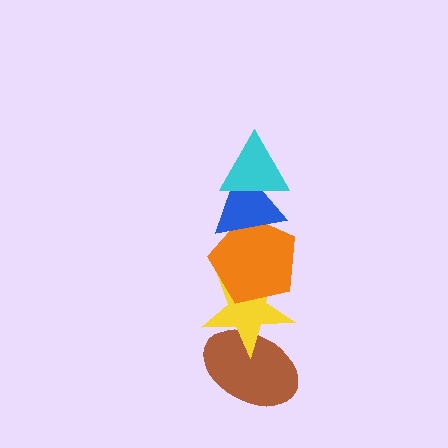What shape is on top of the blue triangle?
The cyan triangle is on top of the blue triangle.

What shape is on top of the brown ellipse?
The yellow star is on top of the brown ellipse.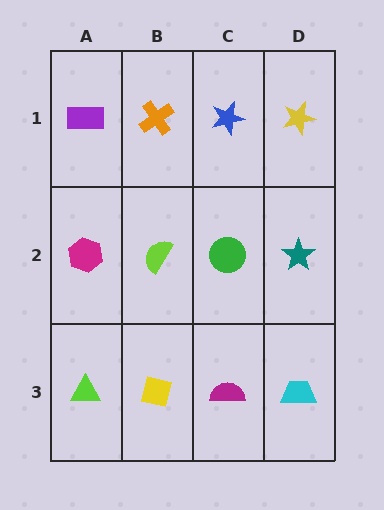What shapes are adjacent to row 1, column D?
A teal star (row 2, column D), a blue star (row 1, column C).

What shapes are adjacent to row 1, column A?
A magenta hexagon (row 2, column A), an orange cross (row 1, column B).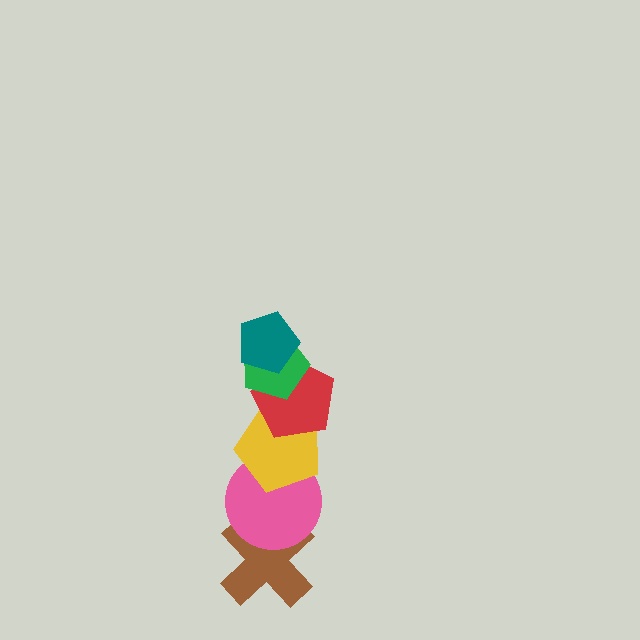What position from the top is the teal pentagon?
The teal pentagon is 1st from the top.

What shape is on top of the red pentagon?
The green pentagon is on top of the red pentagon.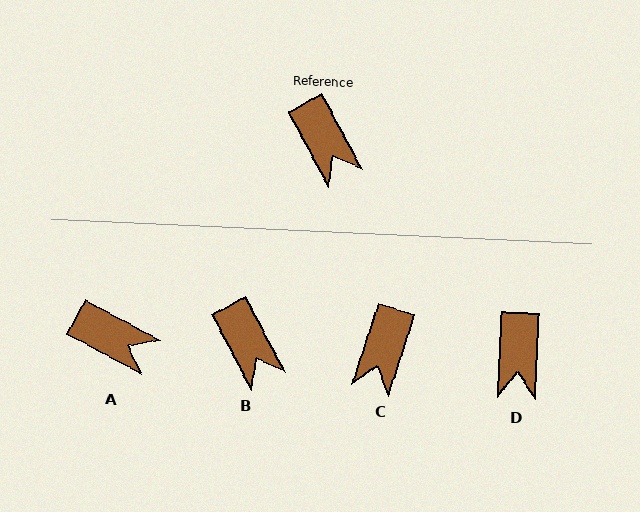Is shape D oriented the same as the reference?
No, it is off by about 31 degrees.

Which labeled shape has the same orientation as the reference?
B.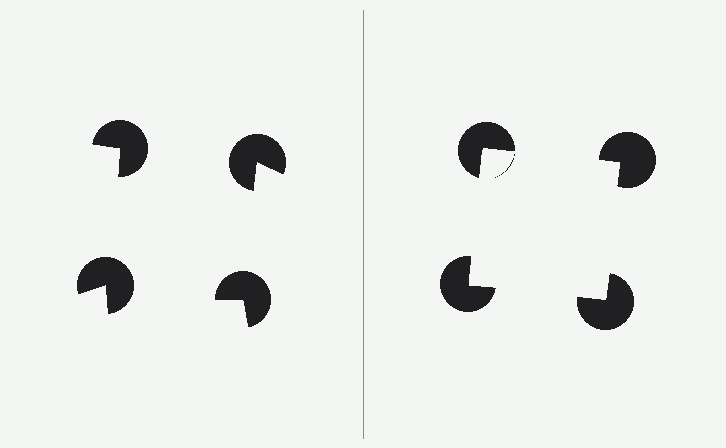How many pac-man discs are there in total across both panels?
8 — 4 on each side.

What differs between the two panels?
The pac-man discs are positioned identically on both sides; only the wedge orientations differ. On the right they align to a square; on the left they are misaligned.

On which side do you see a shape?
An illusory square appears on the right side. On the left side the wedge cuts are rotated, so no coherent shape forms.